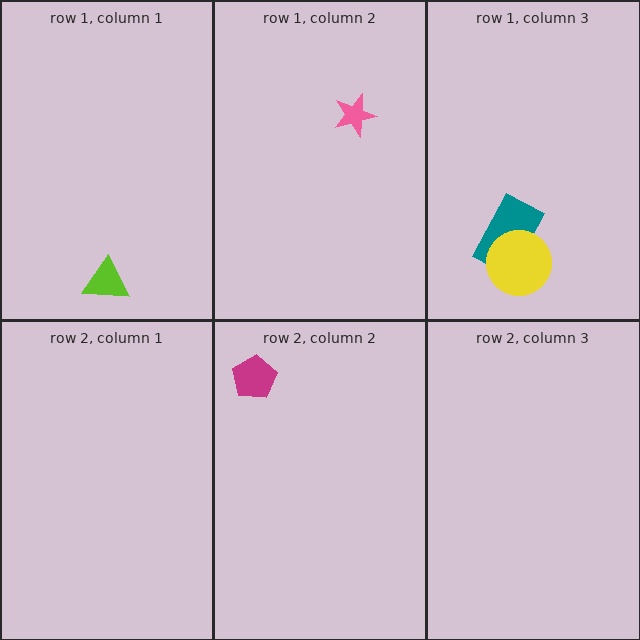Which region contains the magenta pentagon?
The row 2, column 2 region.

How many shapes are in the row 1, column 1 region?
1.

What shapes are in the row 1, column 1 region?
The lime triangle.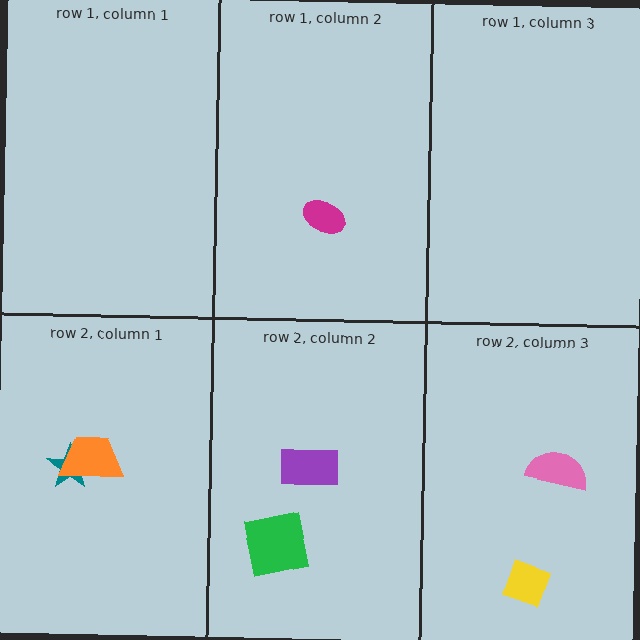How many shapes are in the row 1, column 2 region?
1.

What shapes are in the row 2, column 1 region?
The teal star, the orange trapezoid.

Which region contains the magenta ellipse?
The row 1, column 2 region.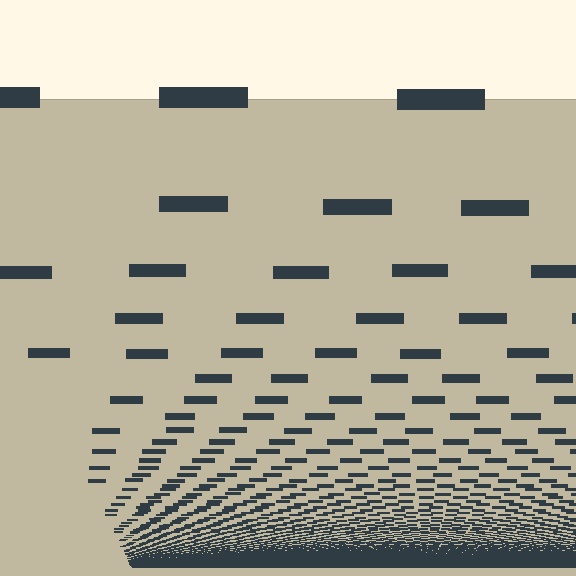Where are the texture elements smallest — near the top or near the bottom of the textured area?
Near the bottom.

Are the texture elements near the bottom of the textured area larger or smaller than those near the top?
Smaller. The gradient is inverted — elements near the bottom are smaller and denser.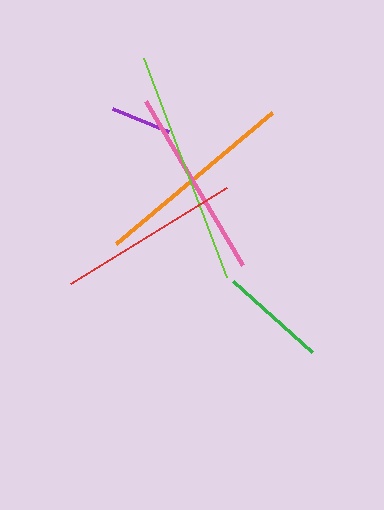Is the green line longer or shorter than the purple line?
The green line is longer than the purple line.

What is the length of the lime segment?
The lime segment is approximately 234 pixels long.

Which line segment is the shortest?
The purple line is the shortest at approximately 60 pixels.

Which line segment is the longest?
The lime line is the longest at approximately 234 pixels.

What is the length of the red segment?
The red segment is approximately 183 pixels long.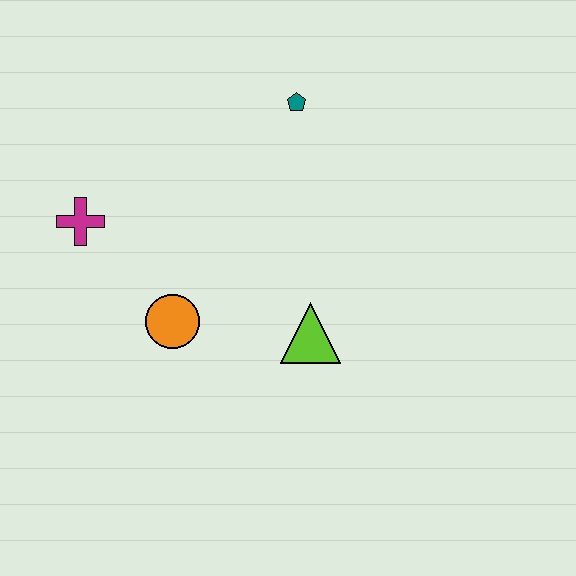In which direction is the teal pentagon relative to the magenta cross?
The teal pentagon is to the right of the magenta cross.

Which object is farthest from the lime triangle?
The magenta cross is farthest from the lime triangle.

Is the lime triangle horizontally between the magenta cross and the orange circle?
No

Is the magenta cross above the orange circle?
Yes